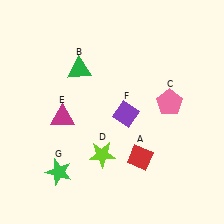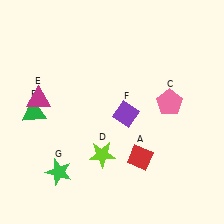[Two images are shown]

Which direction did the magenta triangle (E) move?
The magenta triangle (E) moved left.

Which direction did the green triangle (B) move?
The green triangle (B) moved left.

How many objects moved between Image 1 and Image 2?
2 objects moved between the two images.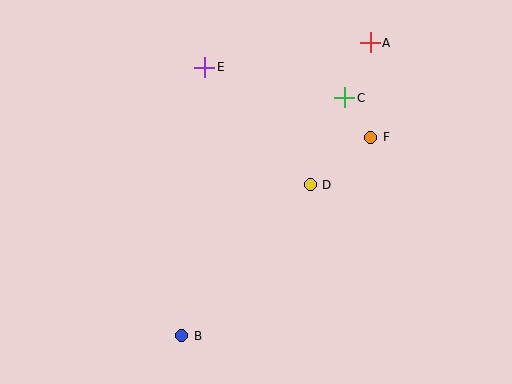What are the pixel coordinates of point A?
Point A is at (370, 43).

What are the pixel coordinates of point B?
Point B is at (182, 336).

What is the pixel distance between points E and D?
The distance between E and D is 158 pixels.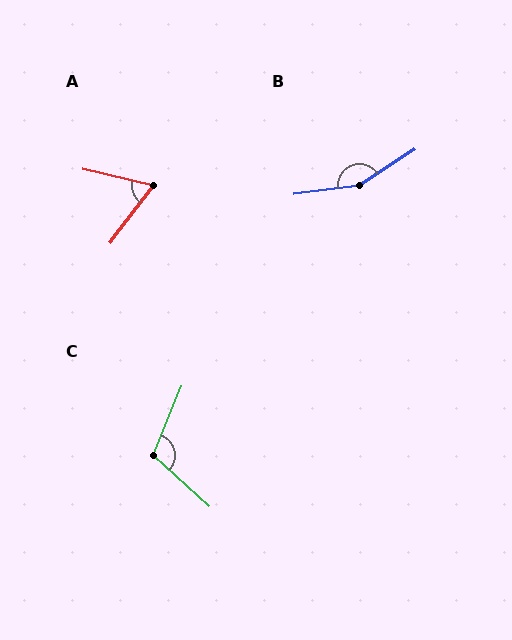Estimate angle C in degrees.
Approximately 110 degrees.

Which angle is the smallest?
A, at approximately 66 degrees.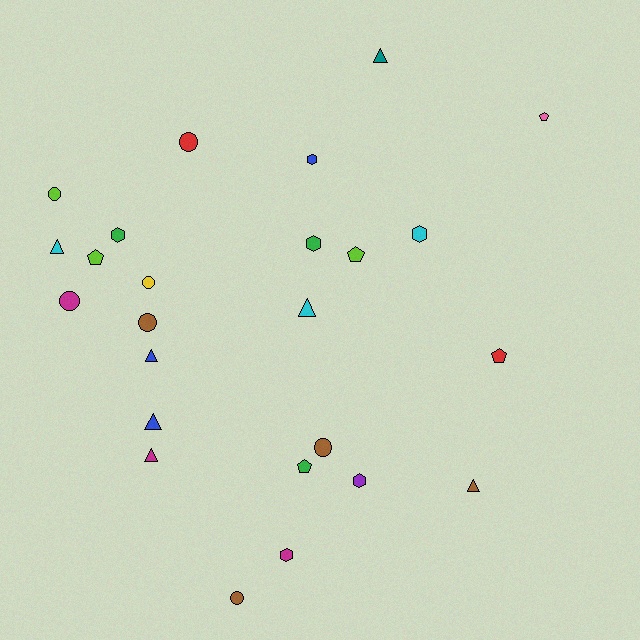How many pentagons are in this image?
There are 5 pentagons.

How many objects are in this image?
There are 25 objects.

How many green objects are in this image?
There are 3 green objects.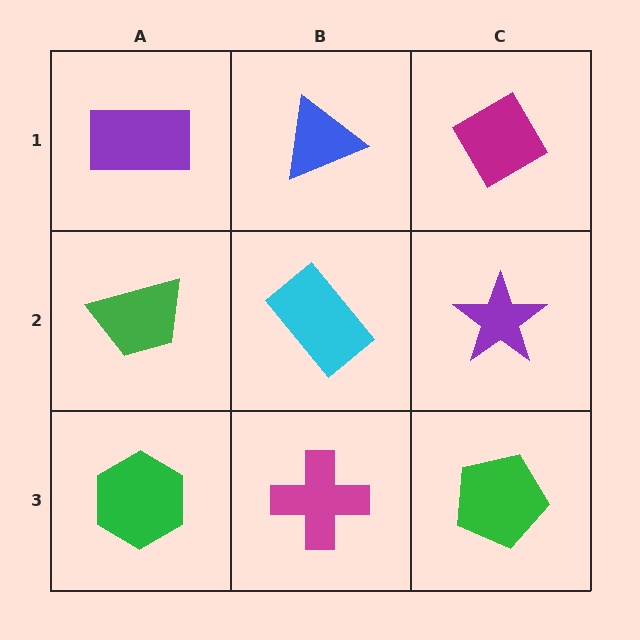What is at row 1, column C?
A magenta diamond.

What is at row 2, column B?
A cyan rectangle.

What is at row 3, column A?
A green hexagon.